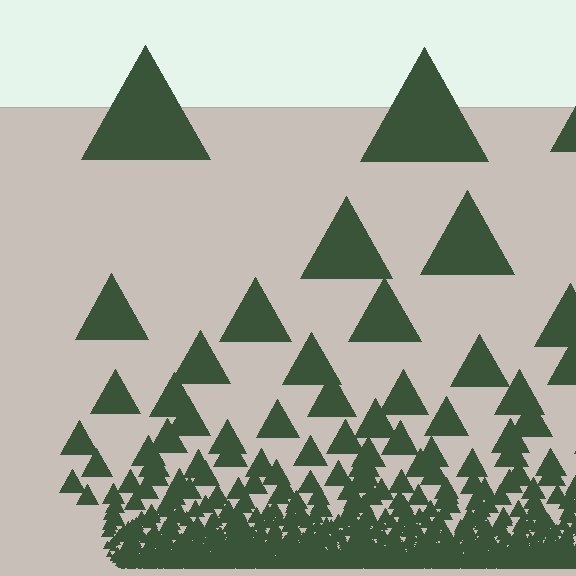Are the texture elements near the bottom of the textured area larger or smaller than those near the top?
Smaller. The gradient is inverted — elements near the bottom are smaller and denser.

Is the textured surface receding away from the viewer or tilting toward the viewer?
The surface appears to tilt toward the viewer. Texture elements get larger and sparser toward the top.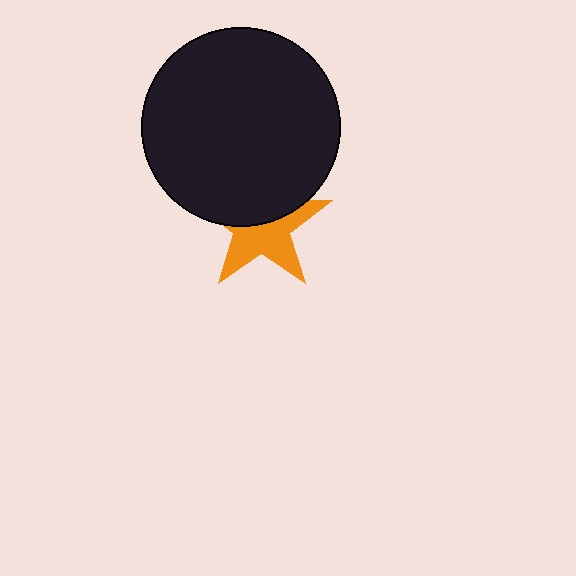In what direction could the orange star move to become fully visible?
The orange star could move down. That would shift it out from behind the black circle entirely.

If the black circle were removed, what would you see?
You would see the complete orange star.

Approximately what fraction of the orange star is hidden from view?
Roughly 47% of the orange star is hidden behind the black circle.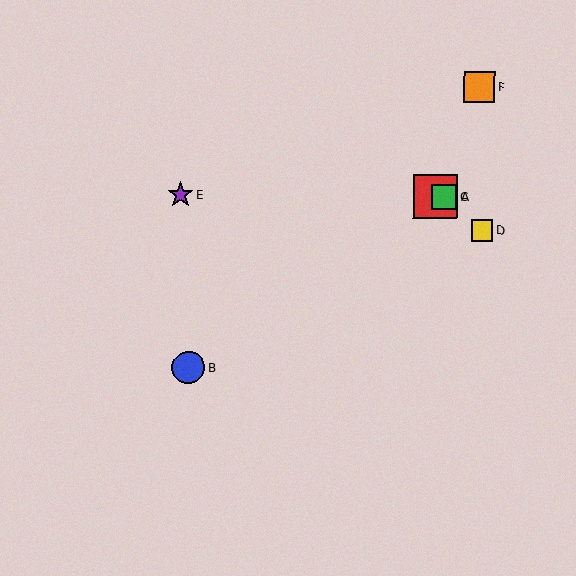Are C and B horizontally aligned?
No, C is at y≈197 and B is at y≈368.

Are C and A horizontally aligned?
Yes, both are at y≈197.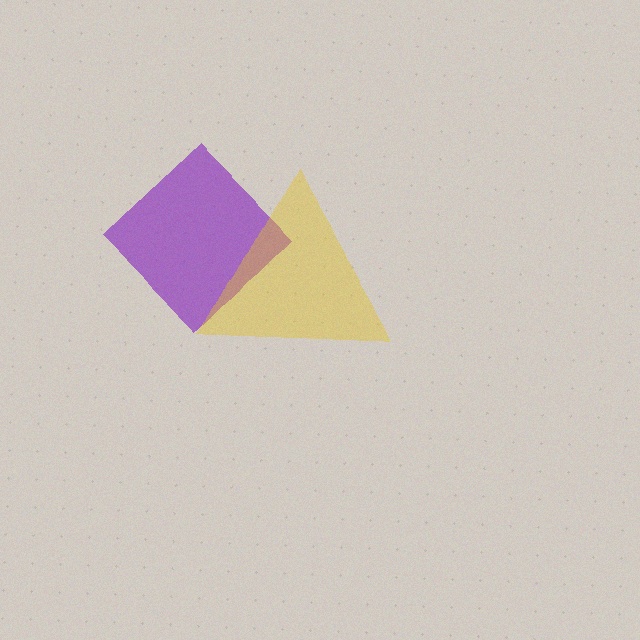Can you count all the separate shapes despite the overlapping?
Yes, there are 2 separate shapes.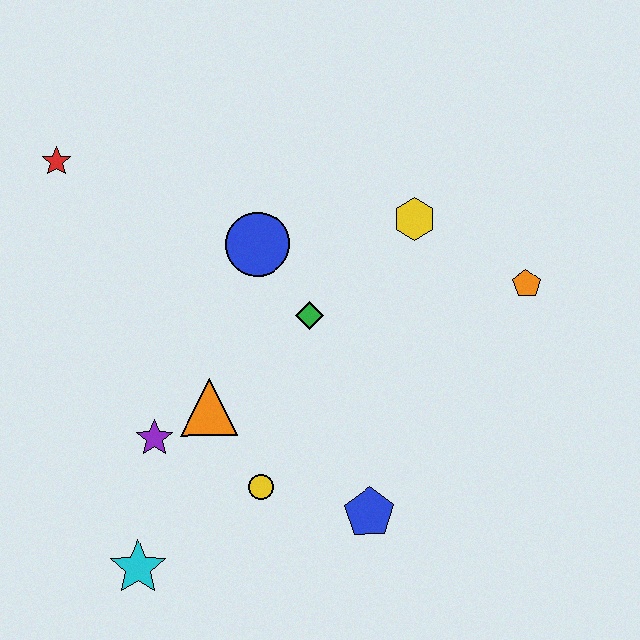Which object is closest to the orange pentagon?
The yellow hexagon is closest to the orange pentagon.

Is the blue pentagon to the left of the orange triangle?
No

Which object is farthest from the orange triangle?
The orange pentagon is farthest from the orange triangle.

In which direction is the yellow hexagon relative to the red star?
The yellow hexagon is to the right of the red star.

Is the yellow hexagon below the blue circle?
No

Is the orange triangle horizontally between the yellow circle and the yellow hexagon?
No